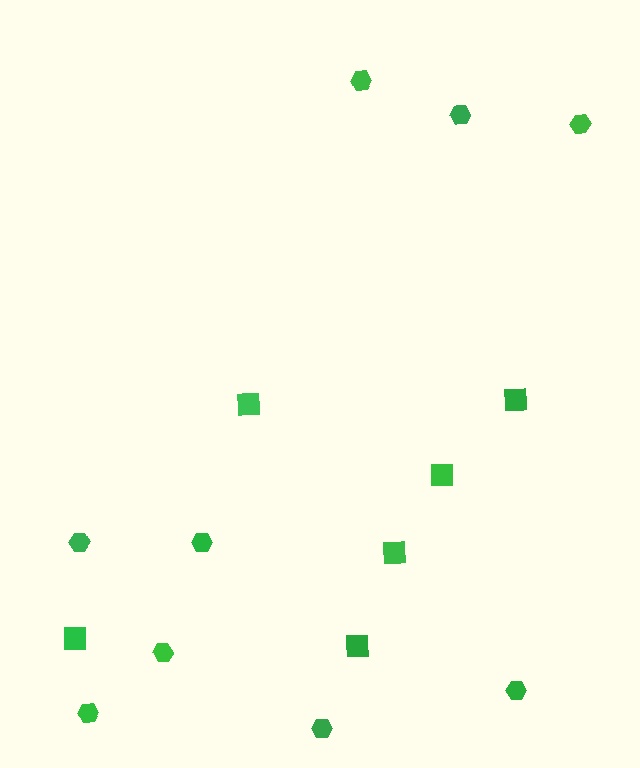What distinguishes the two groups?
There are 2 groups: one group of hexagons (9) and one group of squares (6).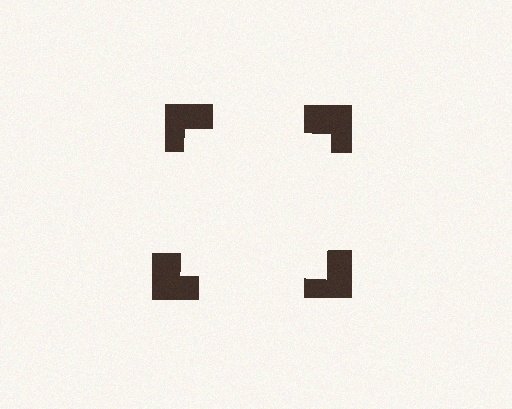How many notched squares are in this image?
There are 4 — one at each vertex of the illusory square.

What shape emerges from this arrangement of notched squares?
An illusory square — its edges are inferred from the aligned wedge cuts in the notched squares, not physically drawn.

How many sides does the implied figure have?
4 sides.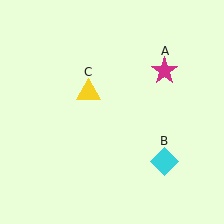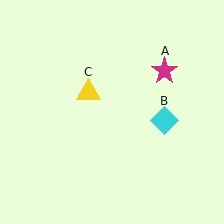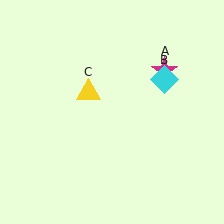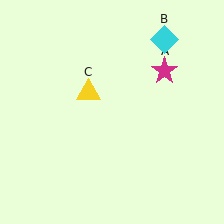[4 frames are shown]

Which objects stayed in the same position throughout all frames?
Magenta star (object A) and yellow triangle (object C) remained stationary.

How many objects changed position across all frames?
1 object changed position: cyan diamond (object B).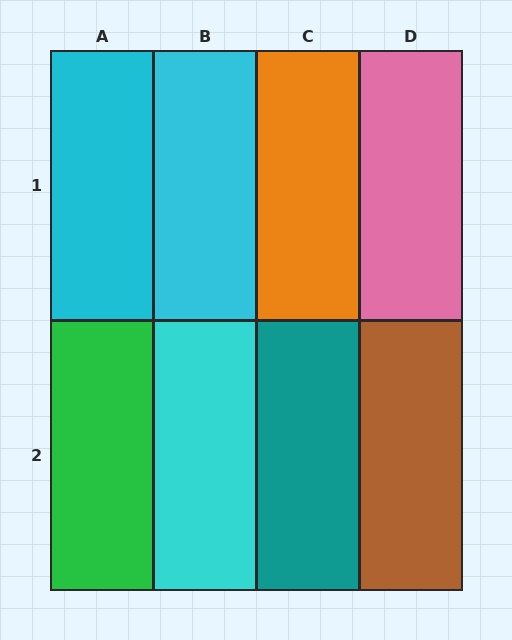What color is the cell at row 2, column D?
Brown.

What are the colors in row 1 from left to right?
Cyan, cyan, orange, pink.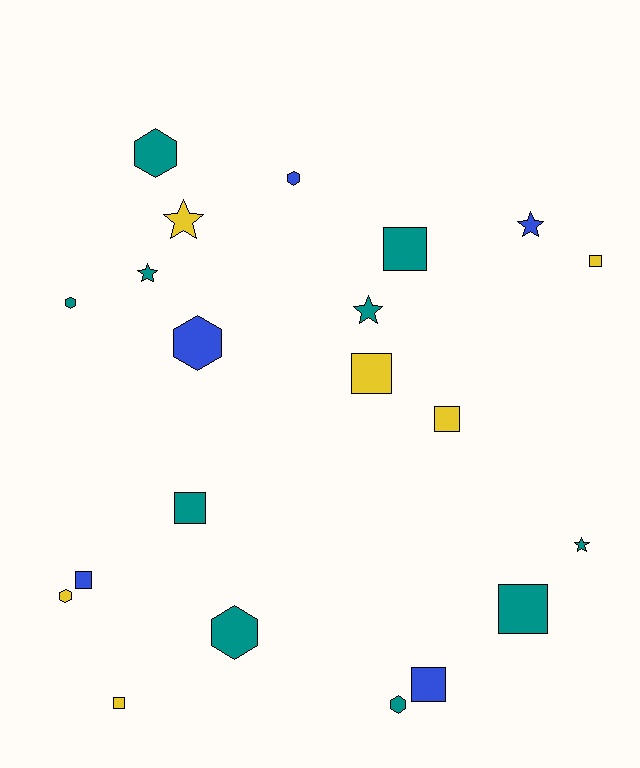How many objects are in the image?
There are 21 objects.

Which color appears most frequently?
Teal, with 10 objects.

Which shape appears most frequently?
Square, with 9 objects.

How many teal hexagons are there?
There are 4 teal hexagons.